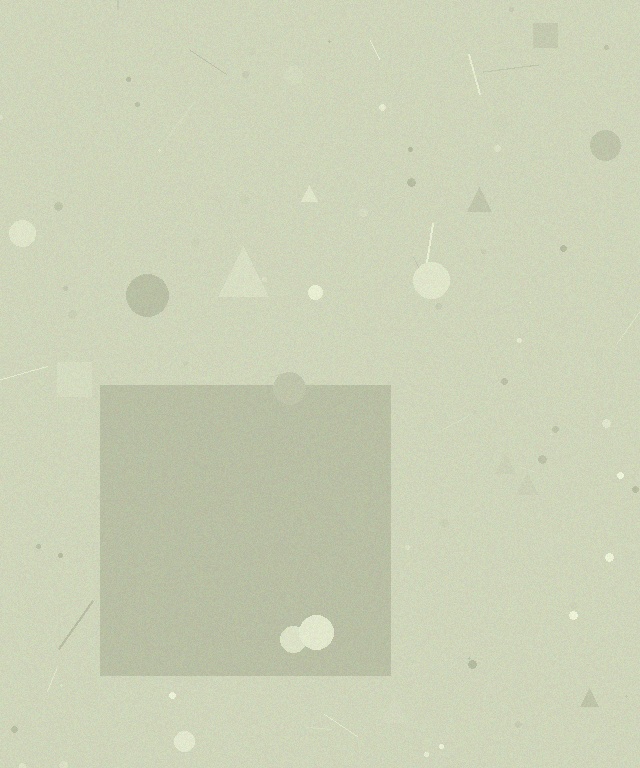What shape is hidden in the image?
A square is hidden in the image.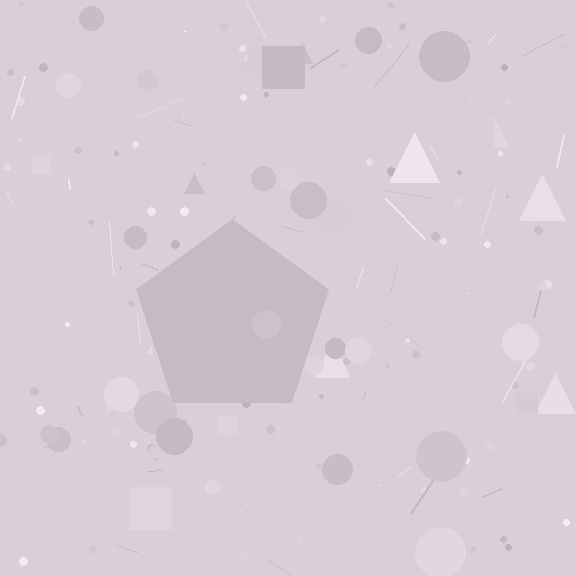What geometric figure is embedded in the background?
A pentagon is embedded in the background.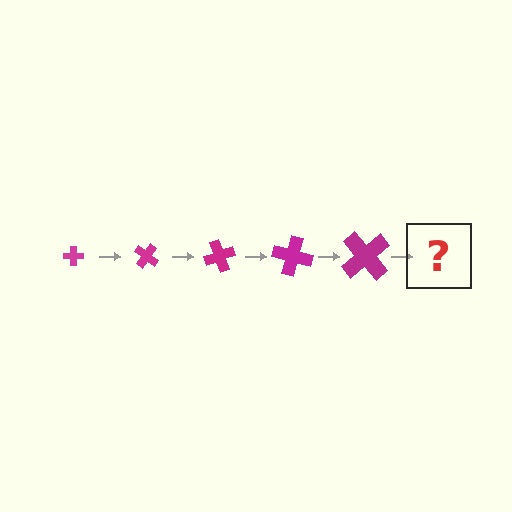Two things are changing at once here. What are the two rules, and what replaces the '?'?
The two rules are that the cross grows larger each step and it rotates 35 degrees each step. The '?' should be a cross, larger than the previous one and rotated 175 degrees from the start.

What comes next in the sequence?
The next element should be a cross, larger than the previous one and rotated 175 degrees from the start.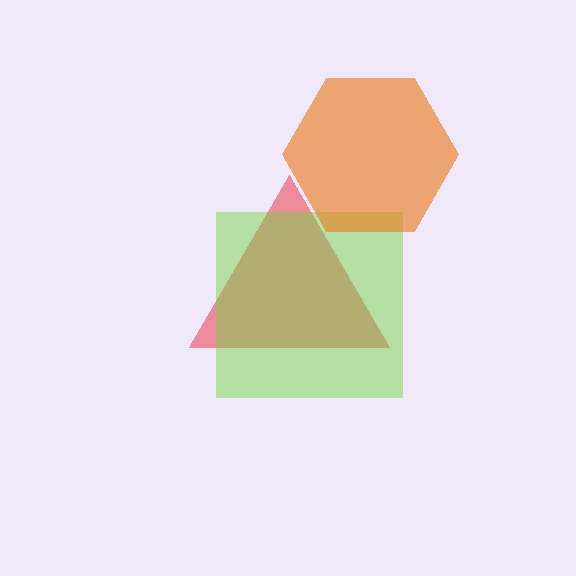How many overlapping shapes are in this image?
There are 3 overlapping shapes in the image.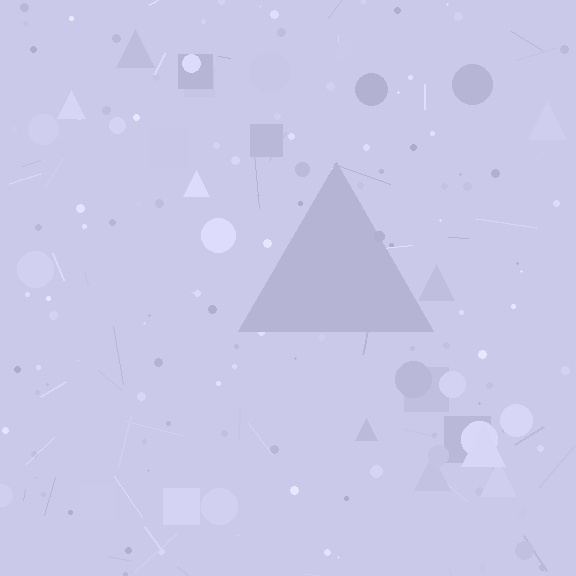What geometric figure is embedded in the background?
A triangle is embedded in the background.